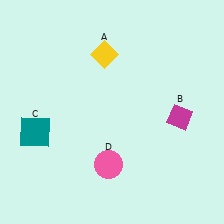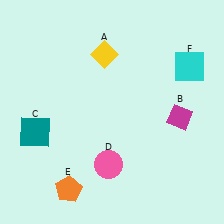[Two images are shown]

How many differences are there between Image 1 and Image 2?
There are 2 differences between the two images.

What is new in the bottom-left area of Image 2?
An orange pentagon (E) was added in the bottom-left area of Image 2.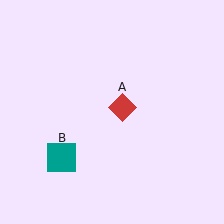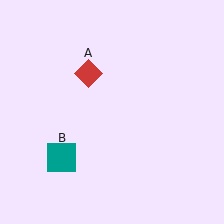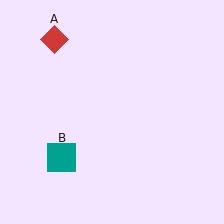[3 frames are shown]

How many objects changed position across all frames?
1 object changed position: red diamond (object A).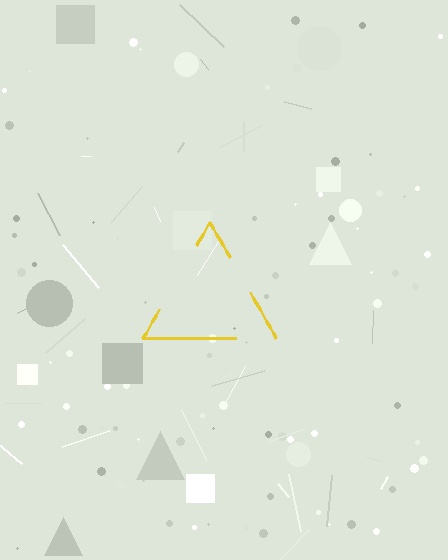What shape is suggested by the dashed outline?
The dashed outline suggests a triangle.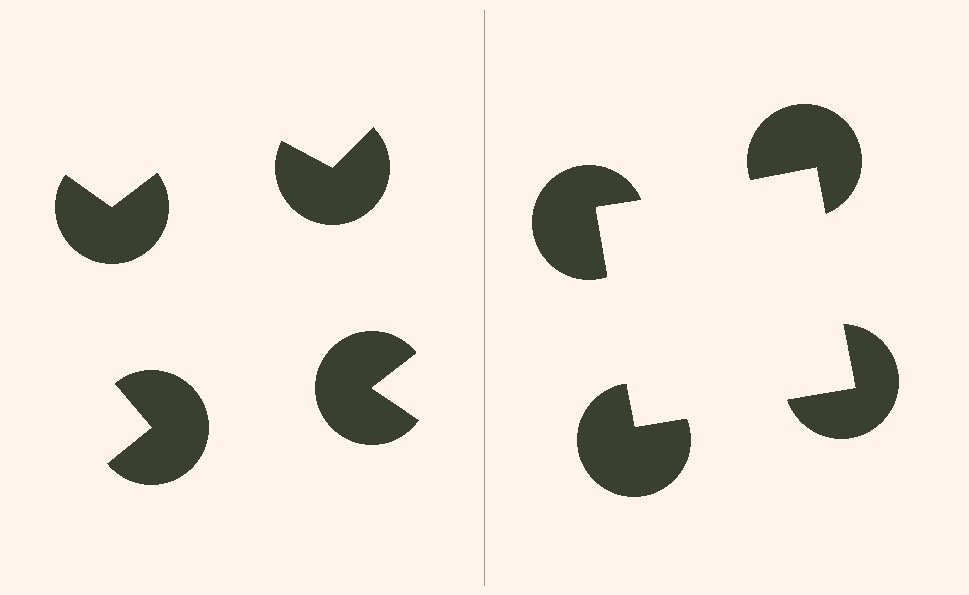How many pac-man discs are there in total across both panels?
8 — 4 on each side.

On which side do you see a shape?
An illusory square appears on the right side. On the left side the wedge cuts are rotated, so no coherent shape forms.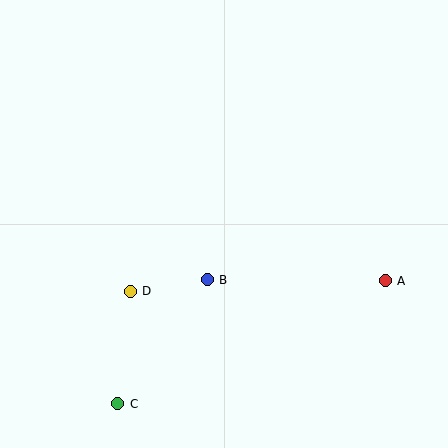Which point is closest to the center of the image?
Point B at (207, 280) is closest to the center.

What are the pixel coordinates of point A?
Point A is at (385, 281).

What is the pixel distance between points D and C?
The distance between D and C is 113 pixels.